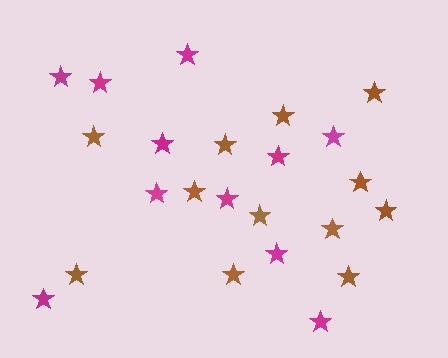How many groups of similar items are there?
There are 2 groups: one group of brown stars (12) and one group of magenta stars (11).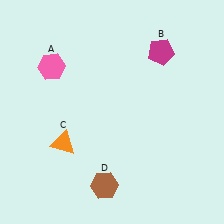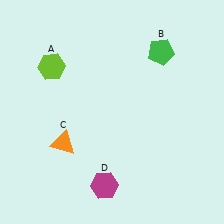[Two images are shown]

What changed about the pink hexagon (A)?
In Image 1, A is pink. In Image 2, it changed to lime.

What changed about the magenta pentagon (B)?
In Image 1, B is magenta. In Image 2, it changed to green.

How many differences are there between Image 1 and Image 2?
There are 3 differences between the two images.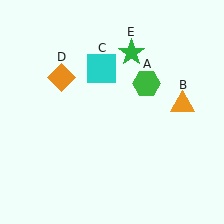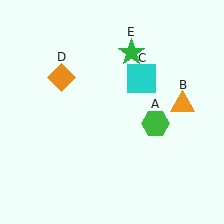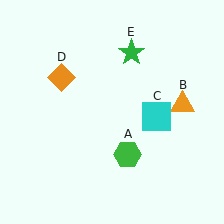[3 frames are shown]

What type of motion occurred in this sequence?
The green hexagon (object A), cyan square (object C) rotated clockwise around the center of the scene.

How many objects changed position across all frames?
2 objects changed position: green hexagon (object A), cyan square (object C).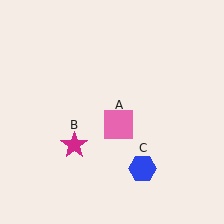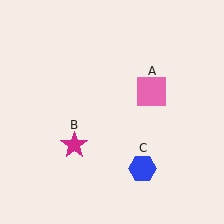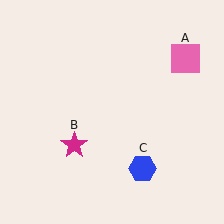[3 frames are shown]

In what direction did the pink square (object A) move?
The pink square (object A) moved up and to the right.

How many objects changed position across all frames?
1 object changed position: pink square (object A).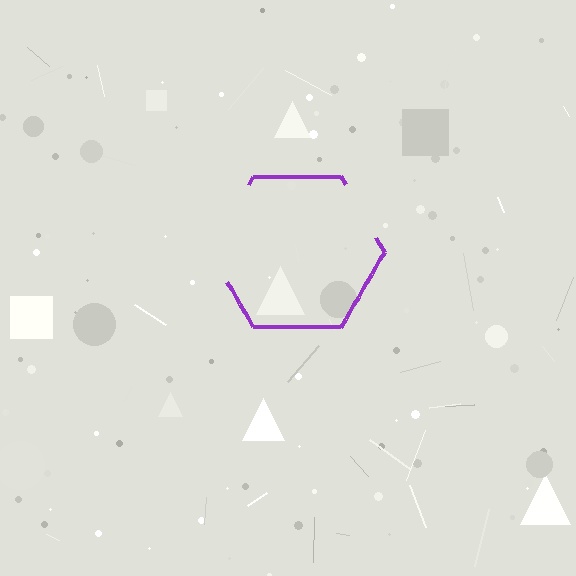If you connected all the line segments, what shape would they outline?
They would outline a hexagon.